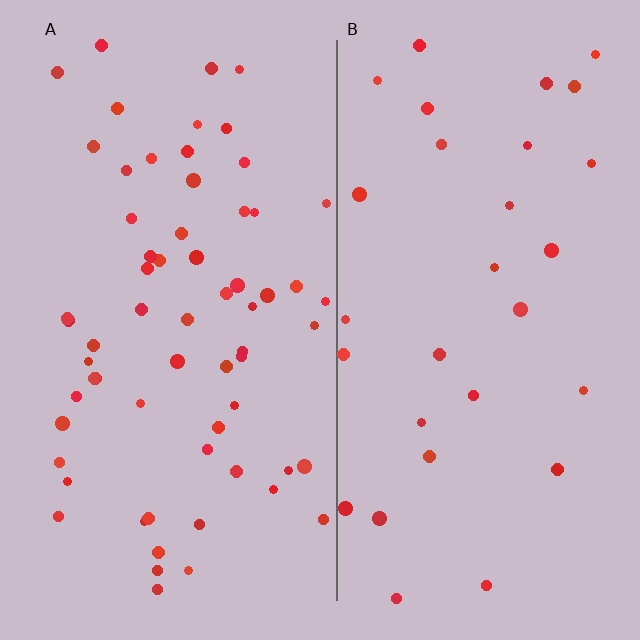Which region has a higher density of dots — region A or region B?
A (the left).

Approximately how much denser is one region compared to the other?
Approximately 2.1× — region A over region B.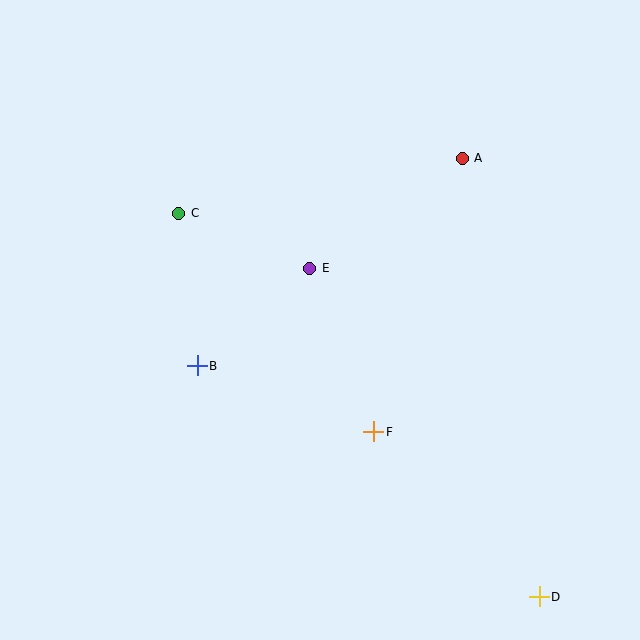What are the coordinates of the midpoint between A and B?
The midpoint between A and B is at (330, 262).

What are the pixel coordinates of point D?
Point D is at (539, 597).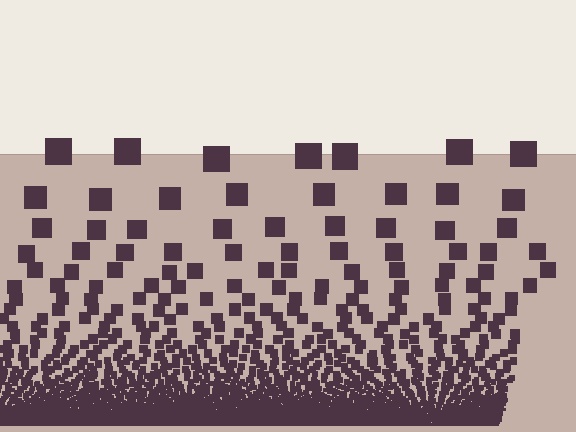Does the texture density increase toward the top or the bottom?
Density increases toward the bottom.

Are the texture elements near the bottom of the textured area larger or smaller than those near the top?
Smaller. The gradient is inverted — elements near the bottom are smaller and denser.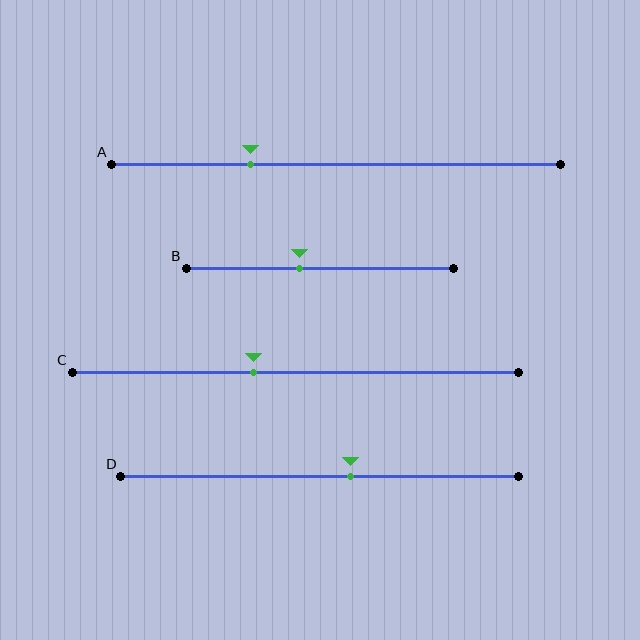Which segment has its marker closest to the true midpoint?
Segment B has its marker closest to the true midpoint.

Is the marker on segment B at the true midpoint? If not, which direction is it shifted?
No, the marker on segment B is shifted to the left by about 8% of the segment length.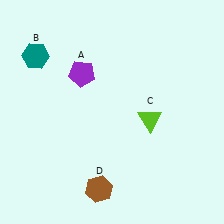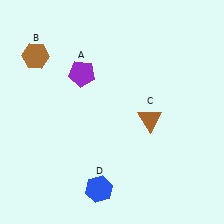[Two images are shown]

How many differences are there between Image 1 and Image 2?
There are 3 differences between the two images.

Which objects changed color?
B changed from teal to brown. C changed from lime to brown. D changed from brown to blue.